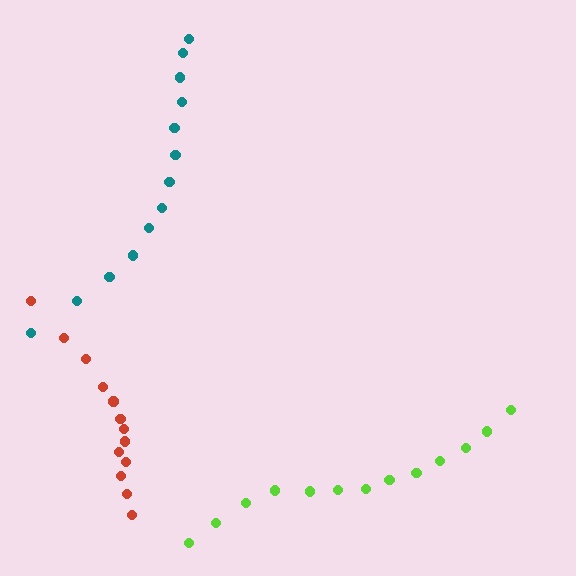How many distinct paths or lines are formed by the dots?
There are 3 distinct paths.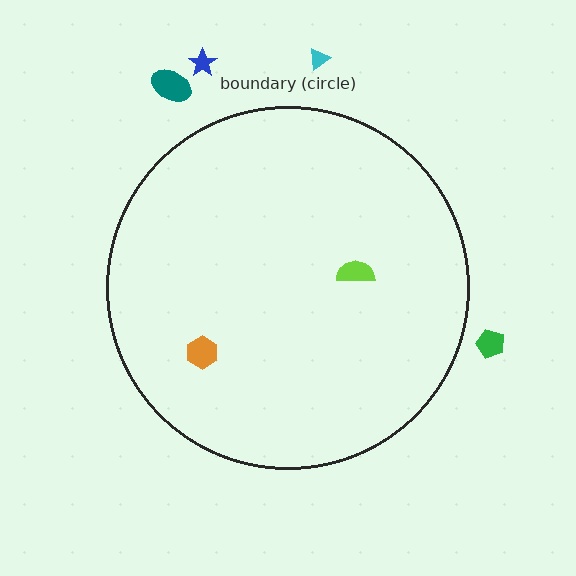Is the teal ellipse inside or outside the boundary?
Outside.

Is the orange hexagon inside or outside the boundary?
Inside.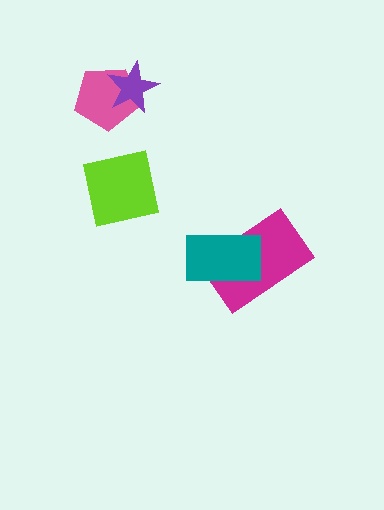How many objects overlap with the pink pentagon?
1 object overlaps with the pink pentagon.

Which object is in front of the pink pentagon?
The purple star is in front of the pink pentagon.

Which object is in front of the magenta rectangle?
The teal rectangle is in front of the magenta rectangle.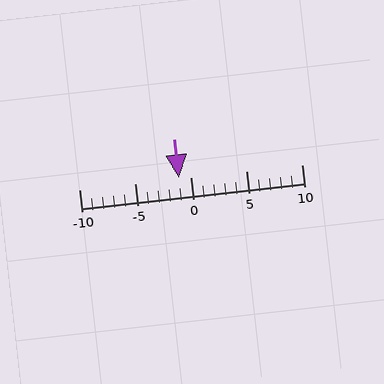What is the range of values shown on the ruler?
The ruler shows values from -10 to 10.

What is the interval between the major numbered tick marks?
The major tick marks are spaced 5 units apart.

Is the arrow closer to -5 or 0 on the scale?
The arrow is closer to 0.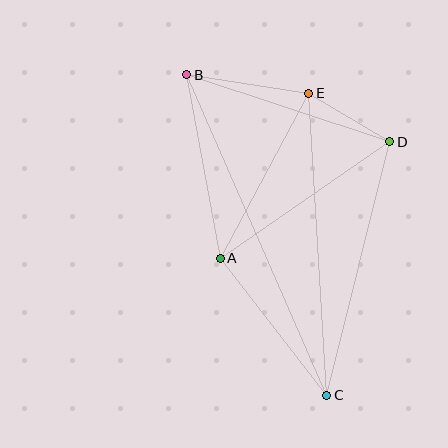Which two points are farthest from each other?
Points B and C are farthest from each other.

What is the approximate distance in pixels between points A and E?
The distance between A and E is approximately 187 pixels.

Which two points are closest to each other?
Points D and E are closest to each other.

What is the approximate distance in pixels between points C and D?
The distance between C and D is approximately 261 pixels.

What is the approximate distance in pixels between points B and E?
The distance between B and E is approximately 123 pixels.